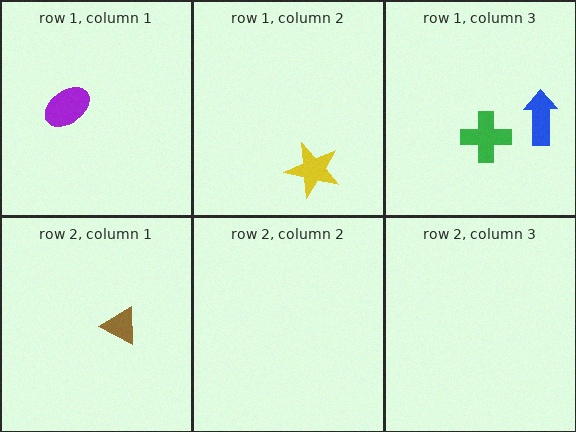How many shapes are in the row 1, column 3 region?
2.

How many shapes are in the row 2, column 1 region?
1.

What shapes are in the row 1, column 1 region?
The purple ellipse.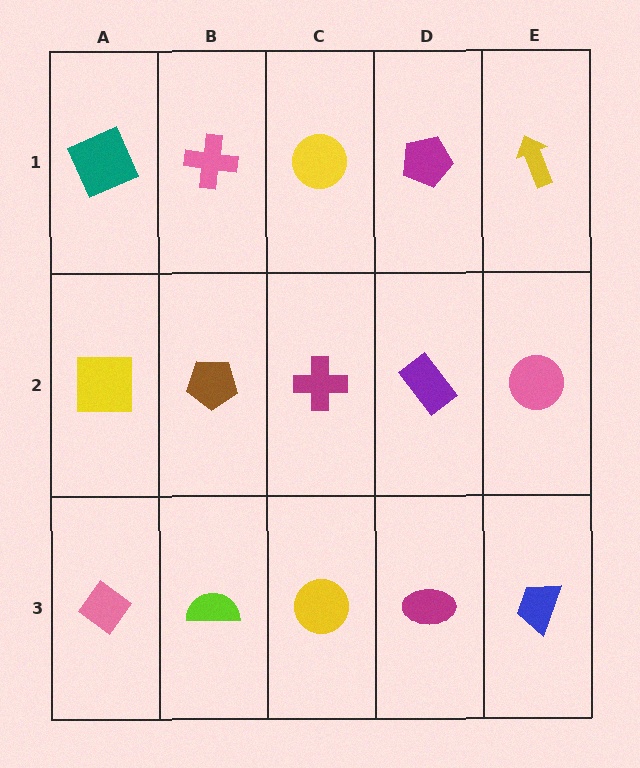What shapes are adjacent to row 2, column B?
A pink cross (row 1, column B), a lime semicircle (row 3, column B), a yellow square (row 2, column A), a magenta cross (row 2, column C).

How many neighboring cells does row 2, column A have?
3.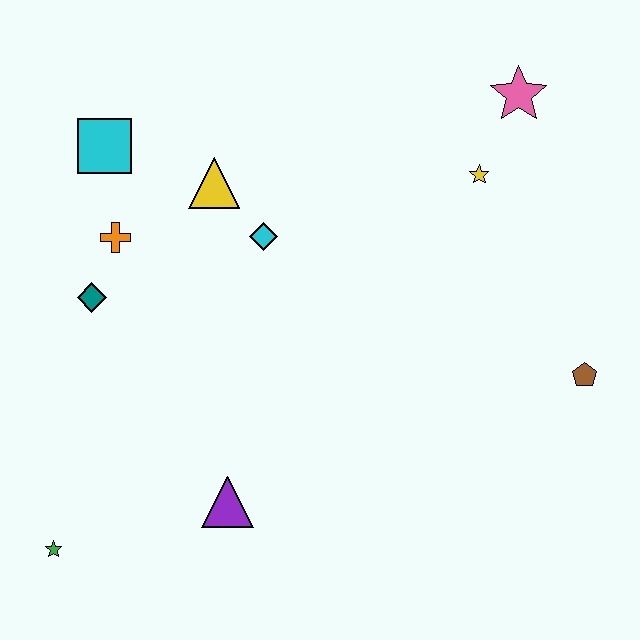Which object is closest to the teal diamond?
The orange cross is closest to the teal diamond.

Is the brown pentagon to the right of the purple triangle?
Yes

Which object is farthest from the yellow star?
The green star is farthest from the yellow star.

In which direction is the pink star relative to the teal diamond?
The pink star is to the right of the teal diamond.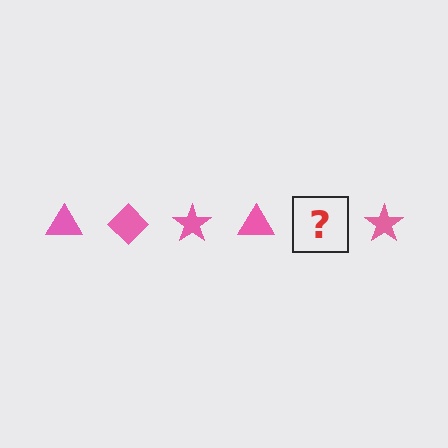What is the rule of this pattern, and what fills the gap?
The rule is that the pattern cycles through triangle, diamond, star shapes in pink. The gap should be filled with a pink diamond.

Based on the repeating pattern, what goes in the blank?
The blank should be a pink diamond.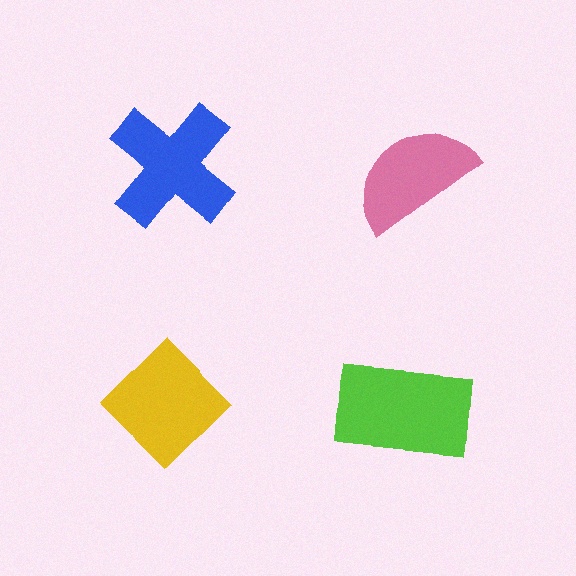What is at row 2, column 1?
A yellow diamond.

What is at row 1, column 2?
A pink semicircle.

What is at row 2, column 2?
A lime rectangle.